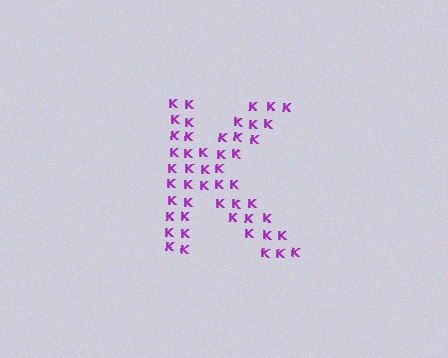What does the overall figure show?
The overall figure shows the letter K.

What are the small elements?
The small elements are letter K's.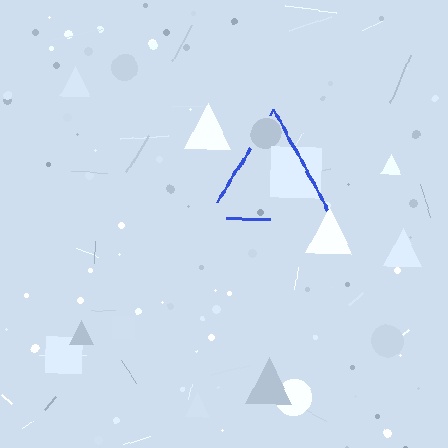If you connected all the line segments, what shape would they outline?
They would outline a triangle.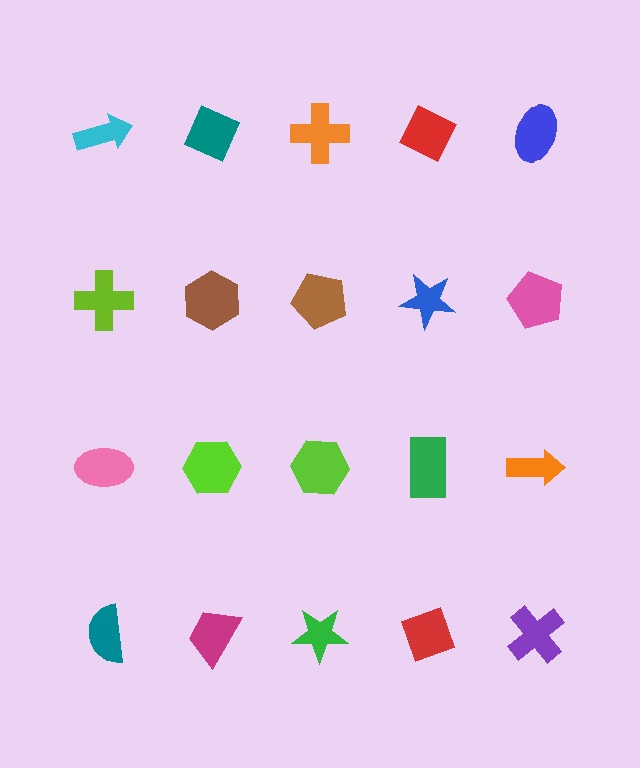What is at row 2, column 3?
A brown pentagon.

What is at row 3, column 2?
A lime hexagon.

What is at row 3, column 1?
A pink ellipse.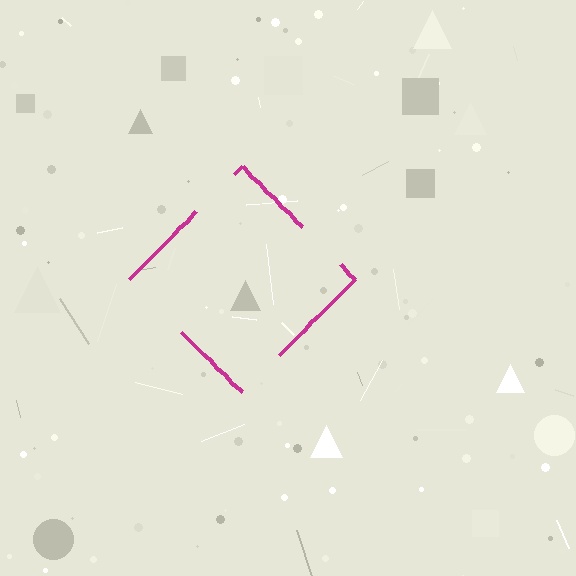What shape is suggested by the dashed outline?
The dashed outline suggests a diamond.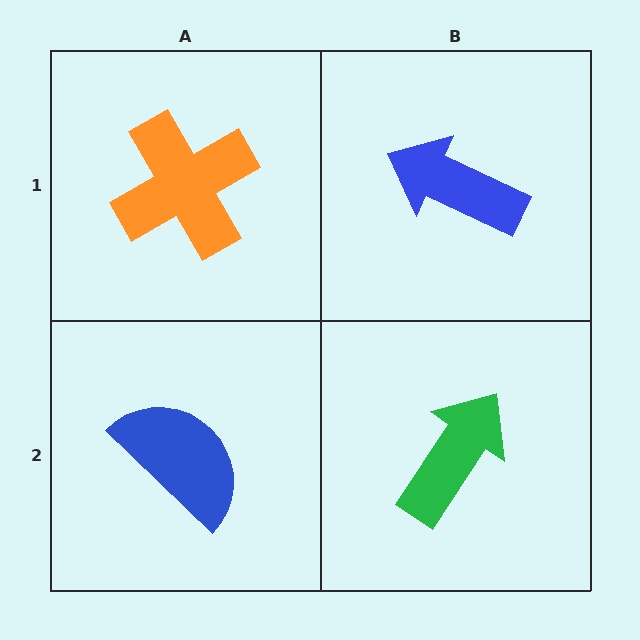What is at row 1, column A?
An orange cross.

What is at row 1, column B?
A blue arrow.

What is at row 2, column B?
A green arrow.